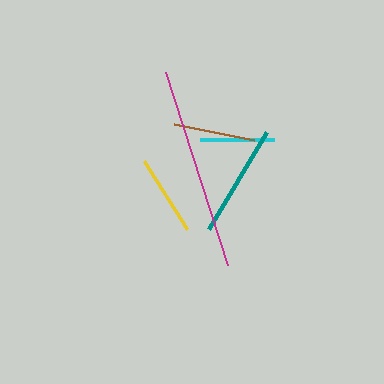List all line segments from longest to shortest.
From longest to shortest: magenta, teal, brown, yellow, cyan.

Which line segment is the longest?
The magenta line is the longest at approximately 202 pixels.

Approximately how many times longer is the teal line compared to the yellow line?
The teal line is approximately 1.4 times the length of the yellow line.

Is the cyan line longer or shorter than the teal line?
The teal line is longer than the cyan line.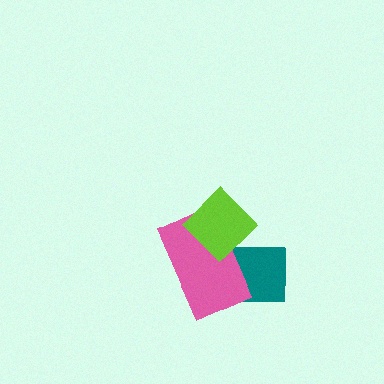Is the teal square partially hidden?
Yes, it is partially covered by another shape.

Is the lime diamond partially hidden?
No, no other shape covers it.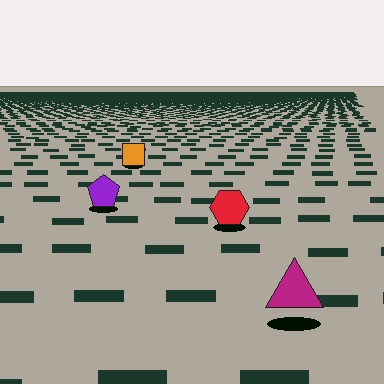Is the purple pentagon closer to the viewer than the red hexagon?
No. The red hexagon is closer — you can tell from the texture gradient: the ground texture is coarser near it.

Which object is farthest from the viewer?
The orange square is farthest from the viewer. It appears smaller and the ground texture around it is denser.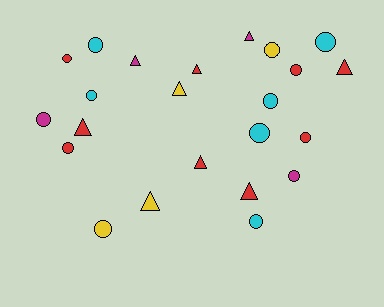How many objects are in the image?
There are 23 objects.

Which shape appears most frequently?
Circle, with 14 objects.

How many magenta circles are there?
There are 2 magenta circles.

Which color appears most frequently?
Red, with 9 objects.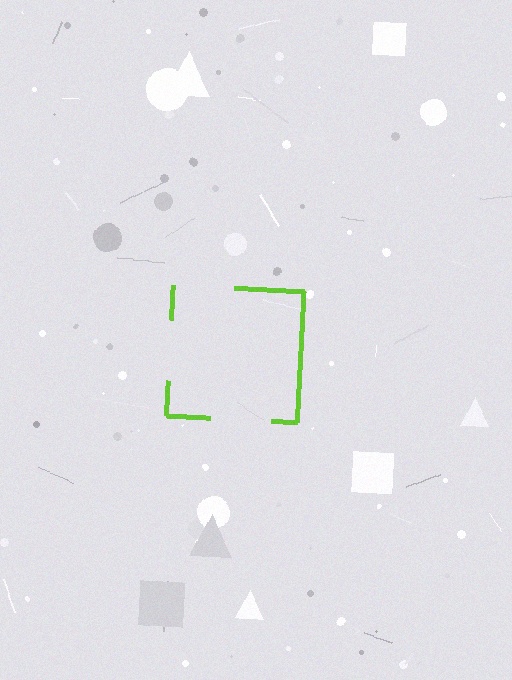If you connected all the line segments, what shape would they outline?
They would outline a square.